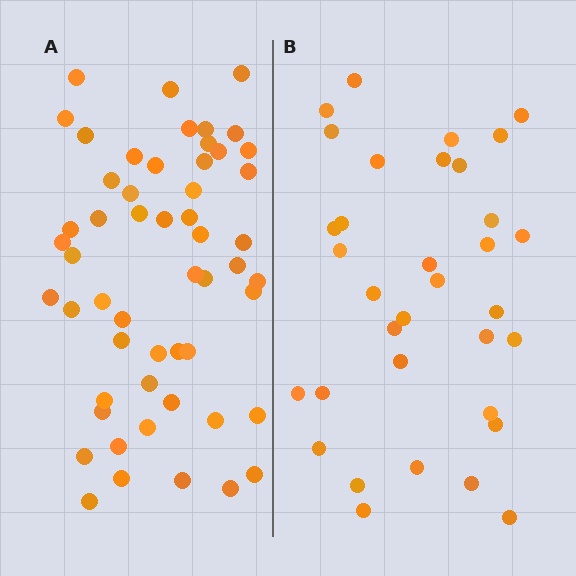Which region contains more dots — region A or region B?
Region A (the left region) has more dots.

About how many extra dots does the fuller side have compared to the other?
Region A has approximately 20 more dots than region B.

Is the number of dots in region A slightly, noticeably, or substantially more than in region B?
Region A has substantially more. The ratio is roughly 1.6 to 1.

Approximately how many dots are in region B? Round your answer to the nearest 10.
About 30 dots. (The exact count is 34, which rounds to 30.)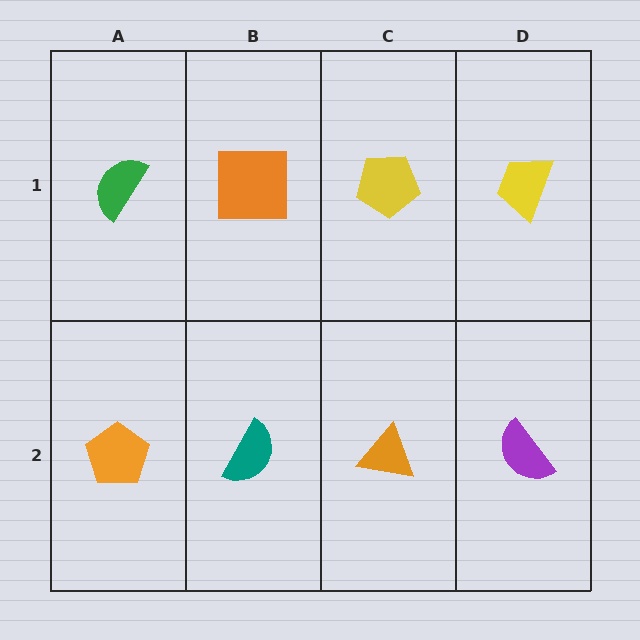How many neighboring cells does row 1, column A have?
2.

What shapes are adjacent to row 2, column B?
An orange square (row 1, column B), an orange pentagon (row 2, column A), an orange triangle (row 2, column C).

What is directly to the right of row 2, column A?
A teal semicircle.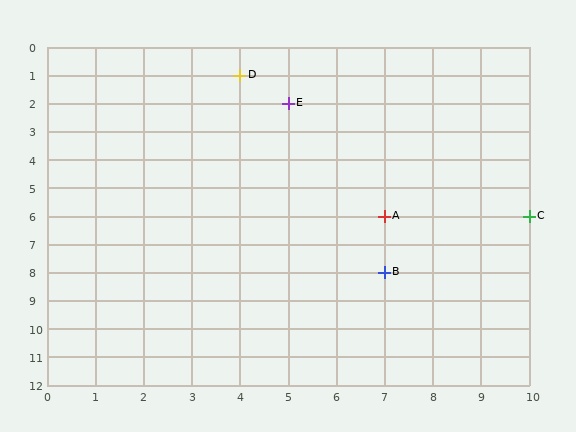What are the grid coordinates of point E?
Point E is at grid coordinates (5, 2).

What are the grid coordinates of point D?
Point D is at grid coordinates (4, 1).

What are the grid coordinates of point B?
Point B is at grid coordinates (7, 8).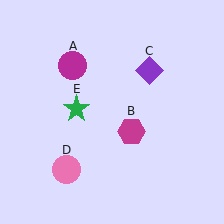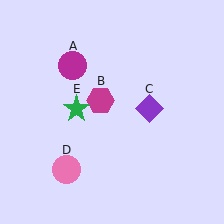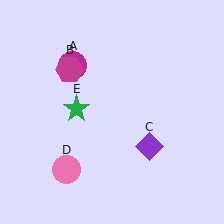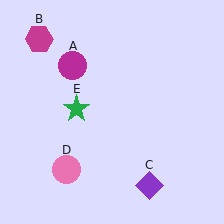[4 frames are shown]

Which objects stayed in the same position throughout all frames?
Magenta circle (object A) and pink circle (object D) and green star (object E) remained stationary.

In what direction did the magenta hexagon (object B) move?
The magenta hexagon (object B) moved up and to the left.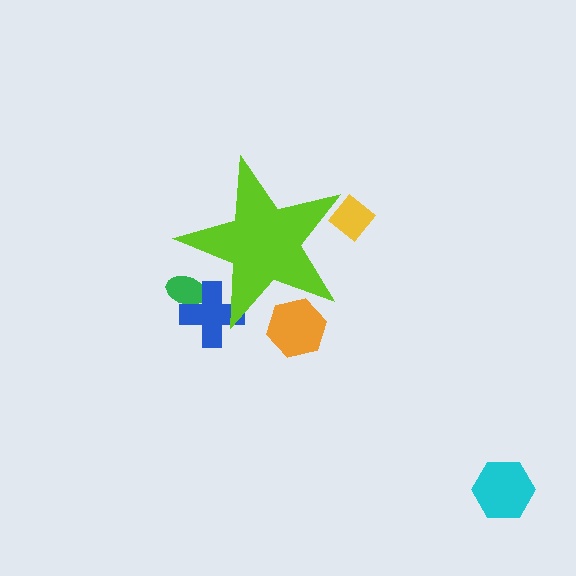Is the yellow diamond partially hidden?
Yes, the yellow diamond is partially hidden behind the lime star.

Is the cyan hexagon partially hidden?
No, the cyan hexagon is fully visible.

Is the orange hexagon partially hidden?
Yes, the orange hexagon is partially hidden behind the lime star.